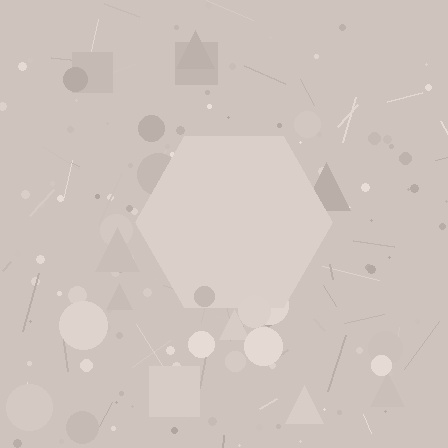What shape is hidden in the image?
A hexagon is hidden in the image.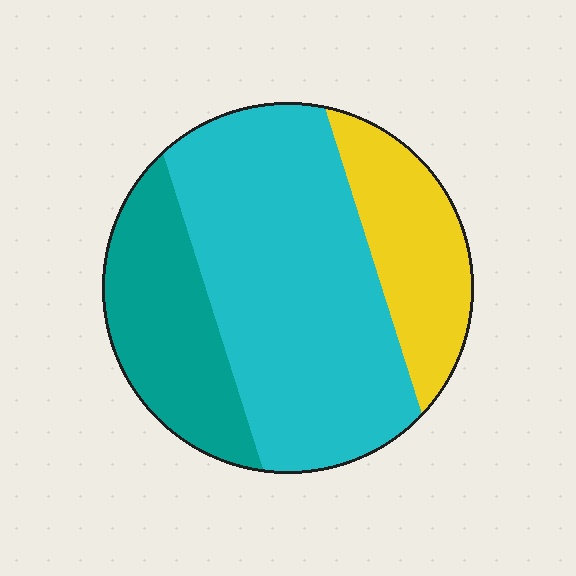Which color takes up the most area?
Cyan, at roughly 55%.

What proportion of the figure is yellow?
Yellow covers 21% of the figure.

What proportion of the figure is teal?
Teal takes up less than a quarter of the figure.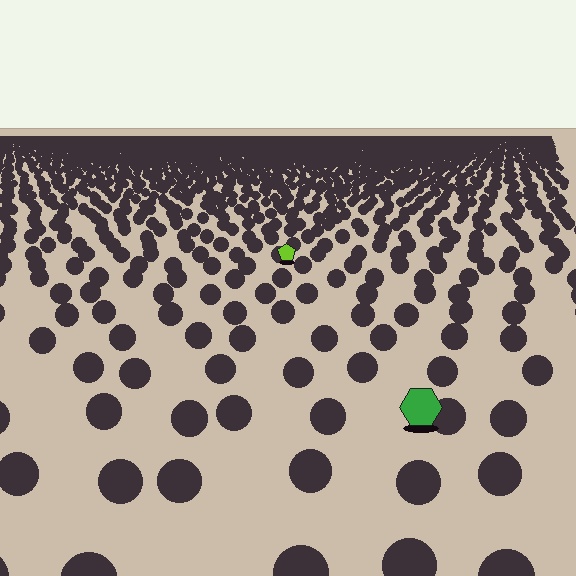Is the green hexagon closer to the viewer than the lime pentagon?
Yes. The green hexagon is closer — you can tell from the texture gradient: the ground texture is coarser near it.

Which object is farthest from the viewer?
The lime pentagon is farthest from the viewer. It appears smaller and the ground texture around it is denser.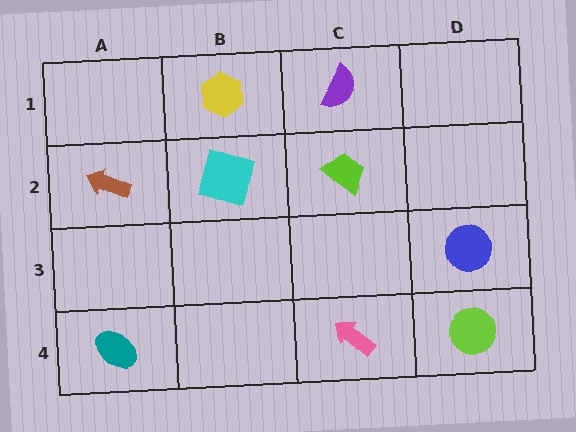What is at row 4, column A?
A teal ellipse.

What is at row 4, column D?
A lime circle.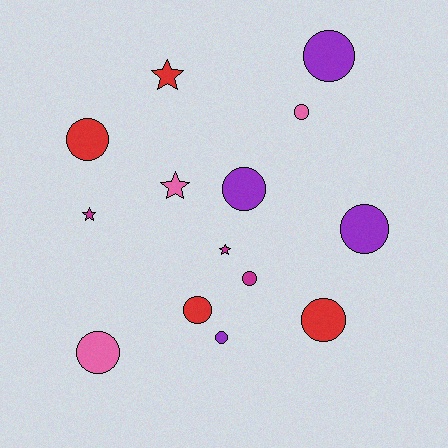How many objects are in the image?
There are 14 objects.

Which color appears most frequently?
Purple, with 4 objects.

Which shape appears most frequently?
Circle, with 10 objects.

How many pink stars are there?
There is 1 pink star.